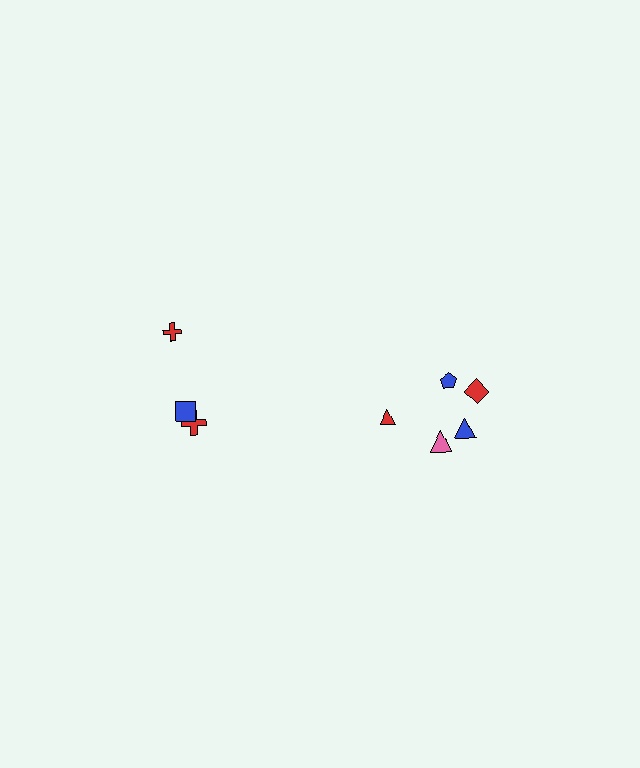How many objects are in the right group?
There are 5 objects.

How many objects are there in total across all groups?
There are 8 objects.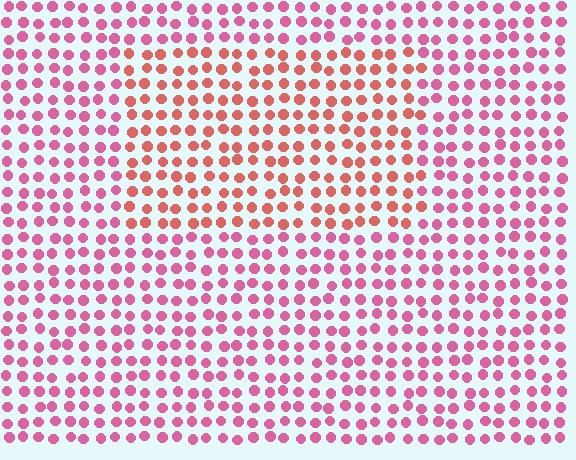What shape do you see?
I see a rectangle.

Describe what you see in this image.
The image is filled with small pink elements in a uniform arrangement. A rectangle-shaped region is visible where the elements are tinted to a slightly different hue, forming a subtle color boundary.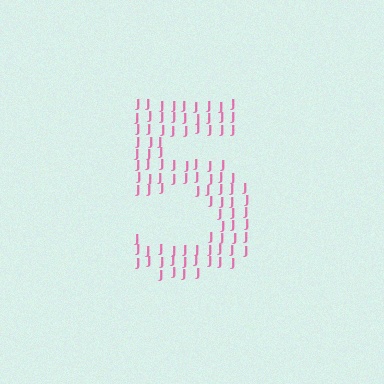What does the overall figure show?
The overall figure shows the digit 5.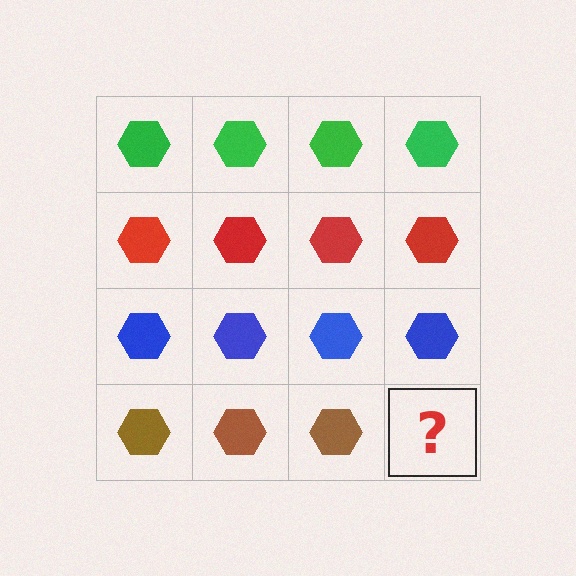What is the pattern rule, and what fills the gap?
The rule is that each row has a consistent color. The gap should be filled with a brown hexagon.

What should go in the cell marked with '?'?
The missing cell should contain a brown hexagon.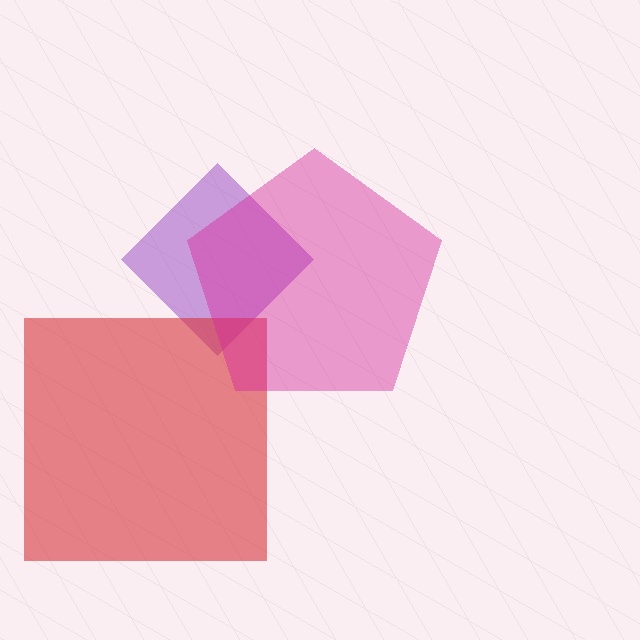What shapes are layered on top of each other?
The layered shapes are: a purple diamond, a red square, a magenta pentagon.